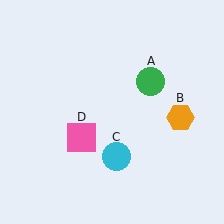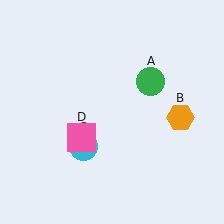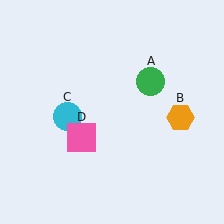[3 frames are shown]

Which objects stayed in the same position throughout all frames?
Green circle (object A) and orange hexagon (object B) and pink square (object D) remained stationary.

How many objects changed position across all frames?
1 object changed position: cyan circle (object C).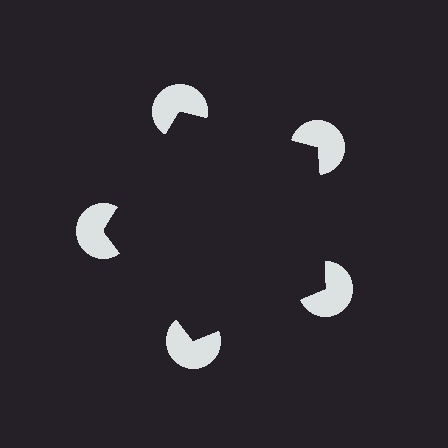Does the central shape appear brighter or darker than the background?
It typically appears slightly darker than the background, even though no actual brightness change is drawn.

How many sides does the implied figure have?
5 sides.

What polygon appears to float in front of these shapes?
An illusory pentagon — its edges are inferred from the aligned wedge cuts in the pac-man discs, not physically drawn.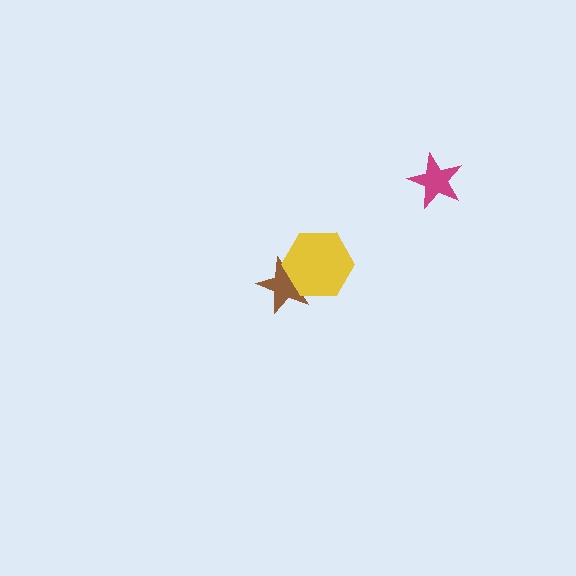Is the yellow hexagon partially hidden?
No, no other shape covers it.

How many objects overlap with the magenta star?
0 objects overlap with the magenta star.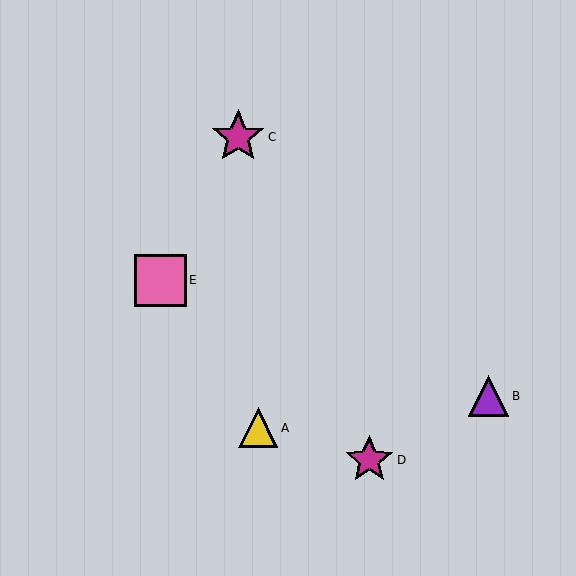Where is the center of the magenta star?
The center of the magenta star is at (369, 460).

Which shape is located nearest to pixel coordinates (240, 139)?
The magenta star (labeled C) at (238, 137) is nearest to that location.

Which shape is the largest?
The magenta star (labeled C) is the largest.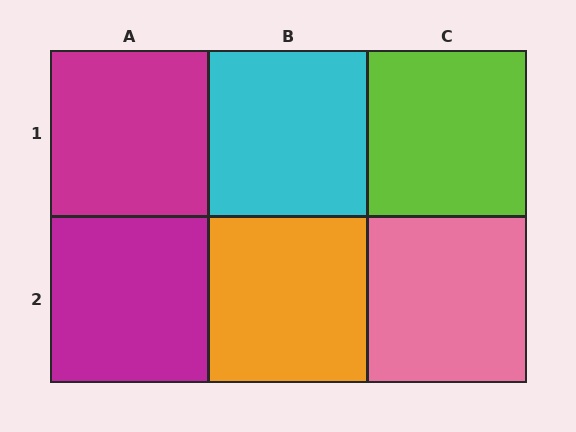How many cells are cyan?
1 cell is cyan.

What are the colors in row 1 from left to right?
Magenta, cyan, lime.